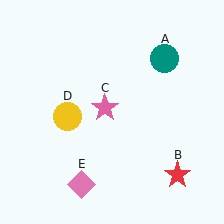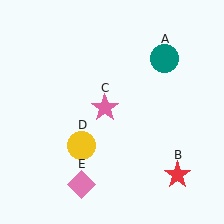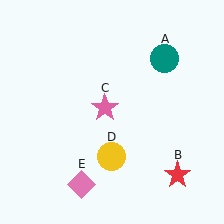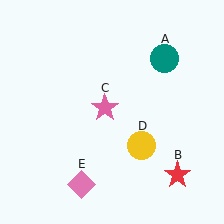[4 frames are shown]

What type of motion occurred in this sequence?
The yellow circle (object D) rotated counterclockwise around the center of the scene.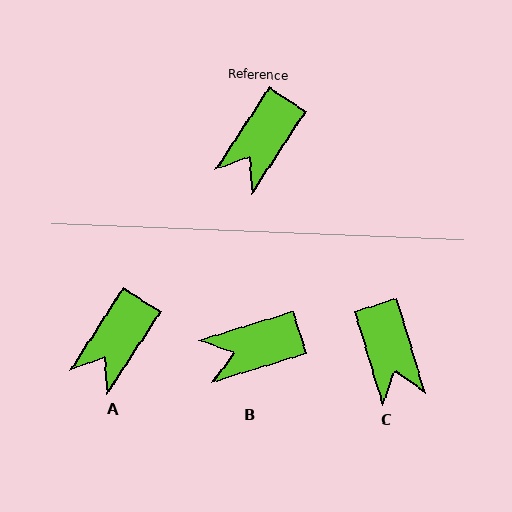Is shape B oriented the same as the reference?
No, it is off by about 40 degrees.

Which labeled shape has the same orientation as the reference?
A.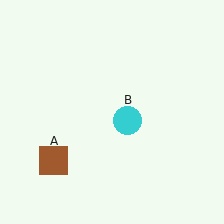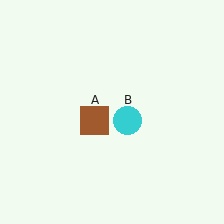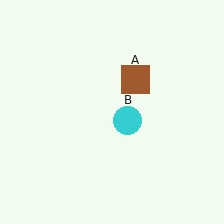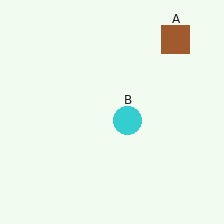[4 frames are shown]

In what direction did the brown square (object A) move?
The brown square (object A) moved up and to the right.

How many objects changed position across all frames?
1 object changed position: brown square (object A).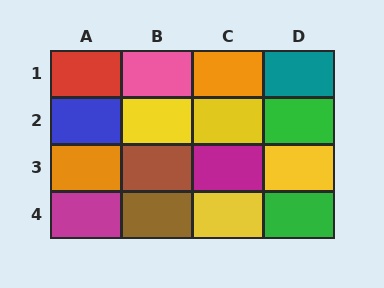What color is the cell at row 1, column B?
Pink.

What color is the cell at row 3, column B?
Brown.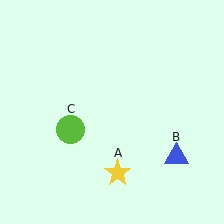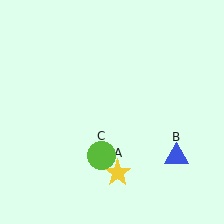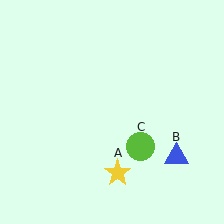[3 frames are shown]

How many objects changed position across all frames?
1 object changed position: lime circle (object C).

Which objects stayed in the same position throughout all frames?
Yellow star (object A) and blue triangle (object B) remained stationary.